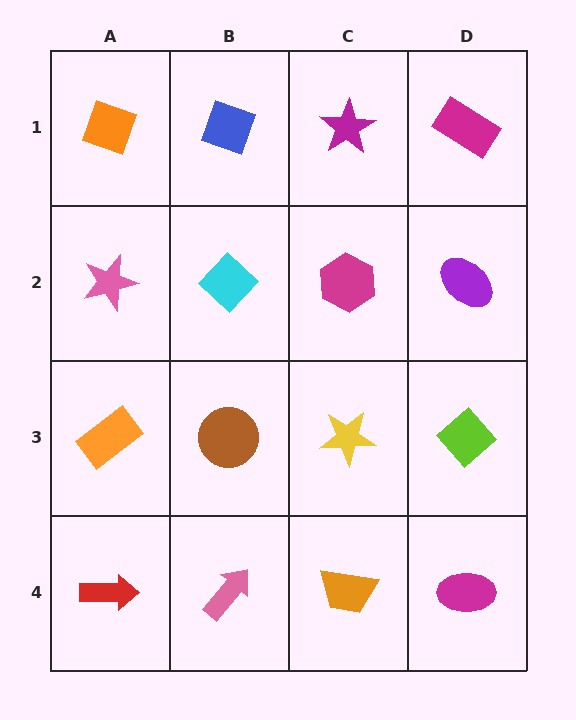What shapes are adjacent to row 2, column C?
A magenta star (row 1, column C), a yellow star (row 3, column C), a cyan diamond (row 2, column B), a purple ellipse (row 2, column D).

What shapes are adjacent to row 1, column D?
A purple ellipse (row 2, column D), a magenta star (row 1, column C).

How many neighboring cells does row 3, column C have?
4.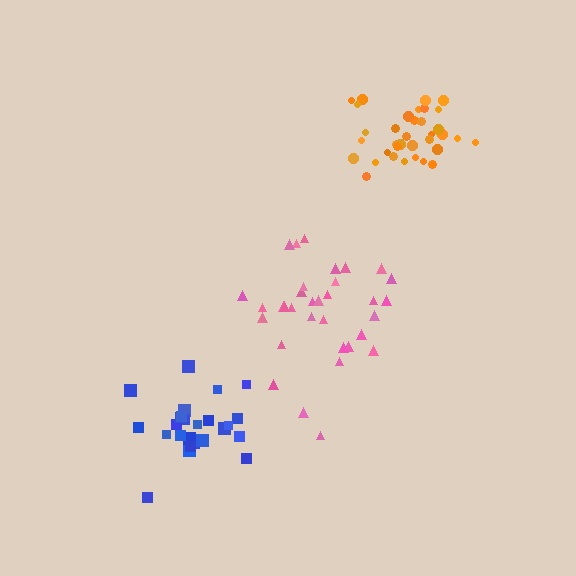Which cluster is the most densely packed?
Orange.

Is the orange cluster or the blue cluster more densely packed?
Orange.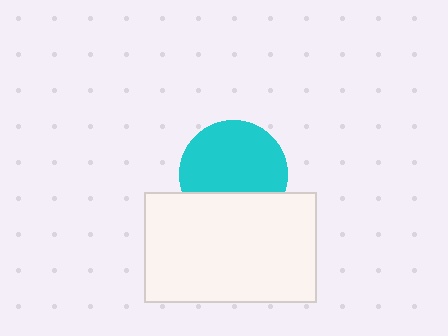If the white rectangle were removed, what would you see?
You would see the complete cyan circle.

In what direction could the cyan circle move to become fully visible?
The cyan circle could move up. That would shift it out from behind the white rectangle entirely.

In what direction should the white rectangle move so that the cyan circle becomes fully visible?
The white rectangle should move down. That is the shortest direction to clear the overlap and leave the cyan circle fully visible.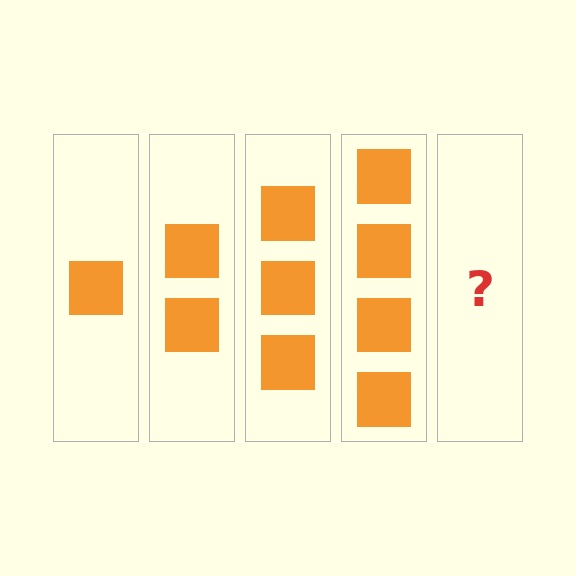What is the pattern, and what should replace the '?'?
The pattern is that each step adds one more square. The '?' should be 5 squares.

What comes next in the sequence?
The next element should be 5 squares.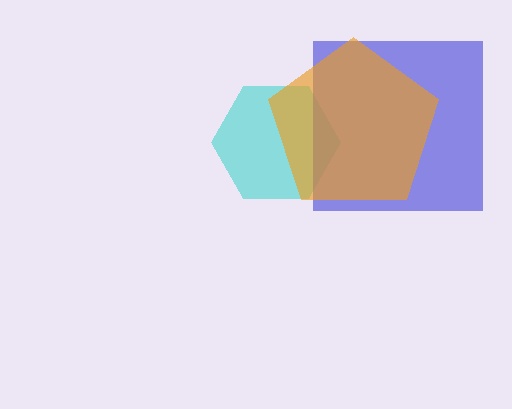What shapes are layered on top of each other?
The layered shapes are: a cyan hexagon, a blue square, an orange pentagon.